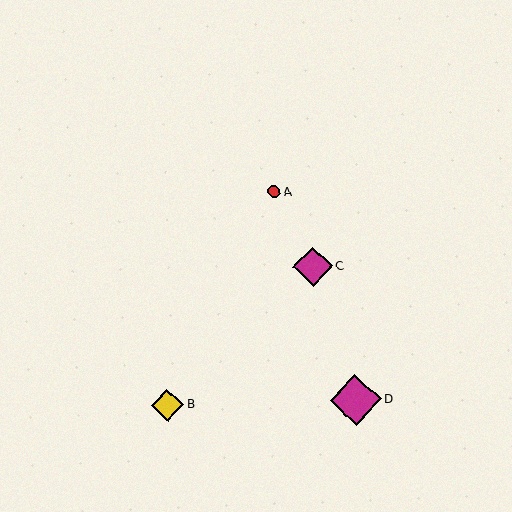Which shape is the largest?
The magenta diamond (labeled D) is the largest.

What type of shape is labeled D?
Shape D is a magenta diamond.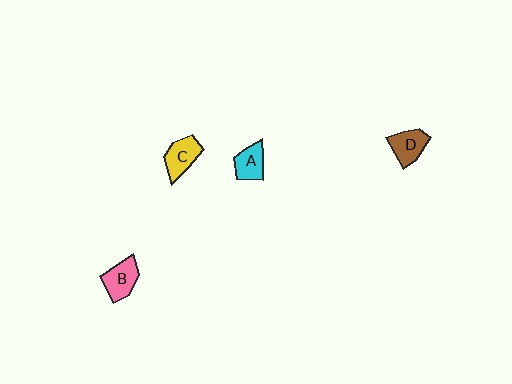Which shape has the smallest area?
Shape A (cyan).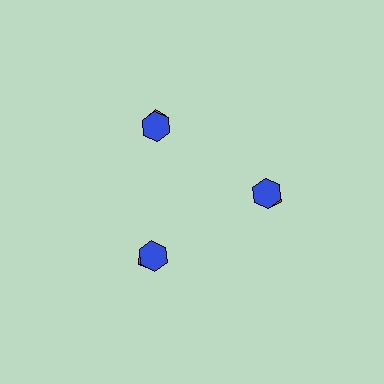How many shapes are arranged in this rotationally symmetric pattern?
There are 6 shapes, arranged in 3 groups of 2.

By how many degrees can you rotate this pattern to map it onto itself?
The pattern maps onto itself every 120 degrees of rotation.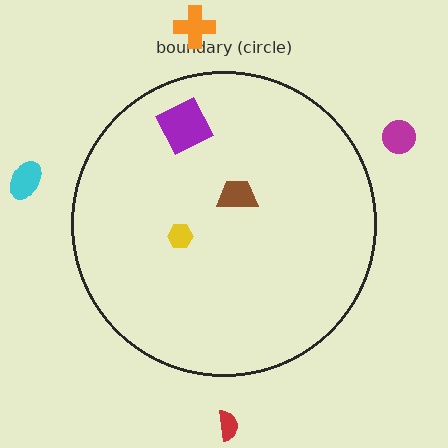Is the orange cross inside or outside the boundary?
Outside.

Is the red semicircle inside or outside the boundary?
Outside.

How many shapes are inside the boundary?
3 inside, 4 outside.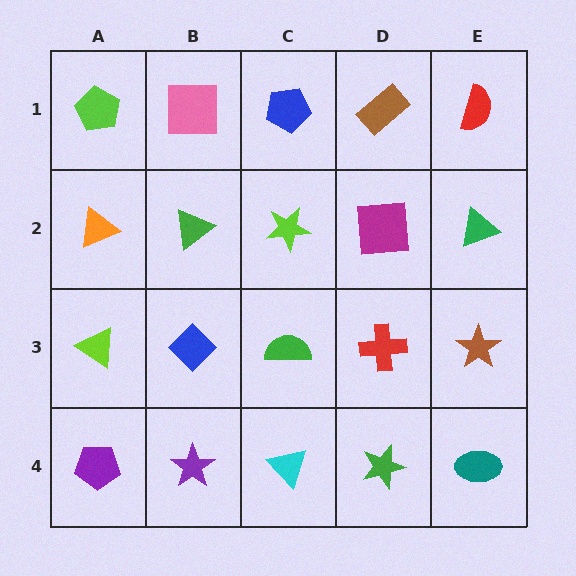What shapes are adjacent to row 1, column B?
A green triangle (row 2, column B), a lime pentagon (row 1, column A), a blue pentagon (row 1, column C).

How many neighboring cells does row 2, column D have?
4.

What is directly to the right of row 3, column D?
A brown star.